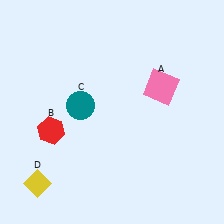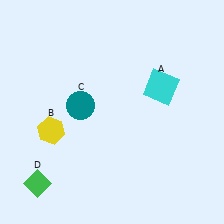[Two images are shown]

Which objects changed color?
A changed from pink to cyan. B changed from red to yellow. D changed from yellow to green.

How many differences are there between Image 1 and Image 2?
There are 3 differences between the two images.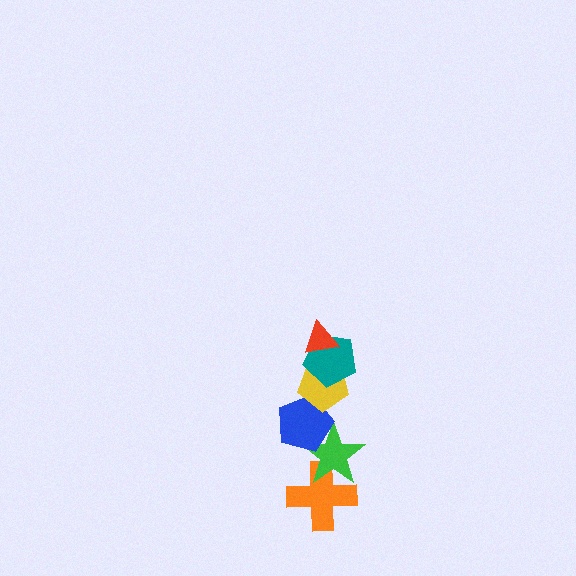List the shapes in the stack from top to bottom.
From top to bottom: the red triangle, the teal pentagon, the yellow pentagon, the blue pentagon, the green star, the orange cross.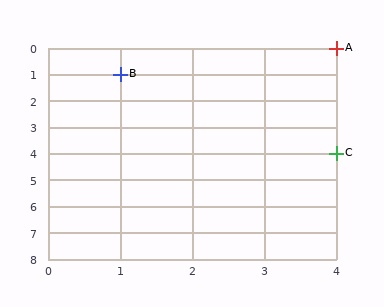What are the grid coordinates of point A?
Point A is at grid coordinates (4, 0).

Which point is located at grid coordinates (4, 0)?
Point A is at (4, 0).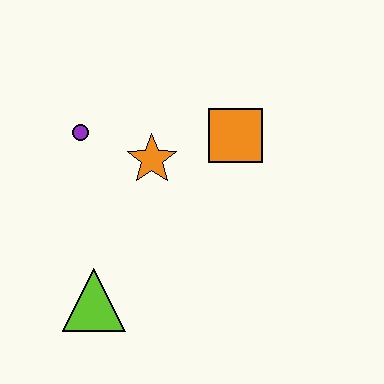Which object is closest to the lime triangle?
The orange star is closest to the lime triangle.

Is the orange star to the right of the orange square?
No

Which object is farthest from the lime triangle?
The orange square is farthest from the lime triangle.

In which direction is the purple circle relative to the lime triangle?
The purple circle is above the lime triangle.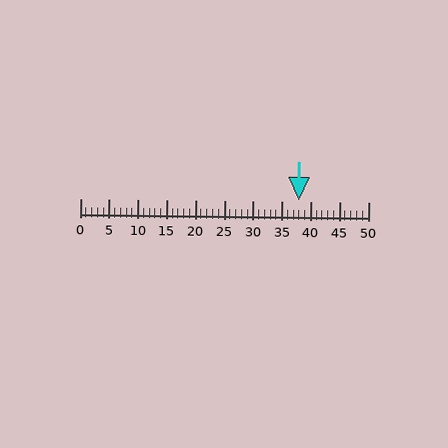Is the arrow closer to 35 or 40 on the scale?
The arrow is closer to 40.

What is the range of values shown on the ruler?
The ruler shows values from 0 to 50.